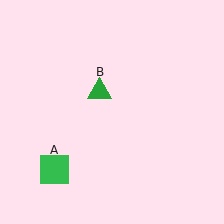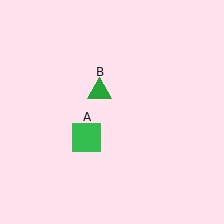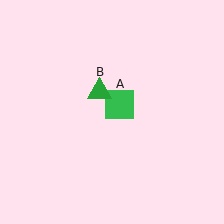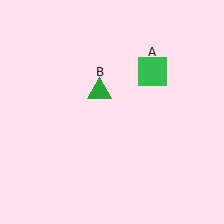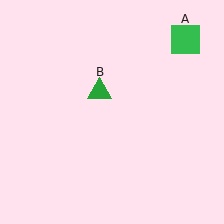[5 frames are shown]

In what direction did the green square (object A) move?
The green square (object A) moved up and to the right.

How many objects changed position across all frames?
1 object changed position: green square (object A).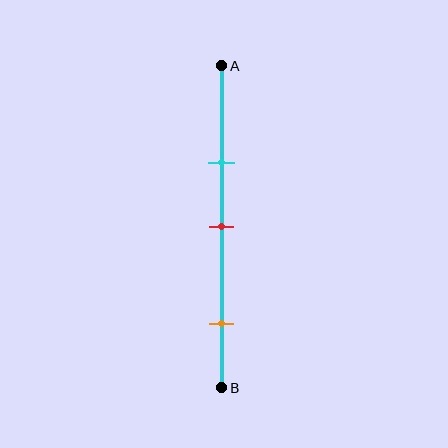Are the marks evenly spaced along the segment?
No, the marks are not evenly spaced.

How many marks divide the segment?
There are 3 marks dividing the segment.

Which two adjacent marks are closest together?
The cyan and red marks are the closest adjacent pair.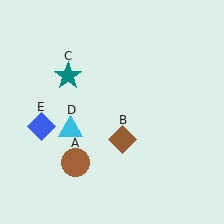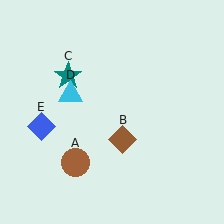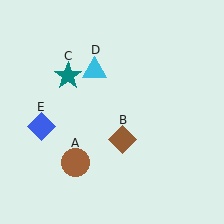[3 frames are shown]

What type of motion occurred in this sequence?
The cyan triangle (object D) rotated clockwise around the center of the scene.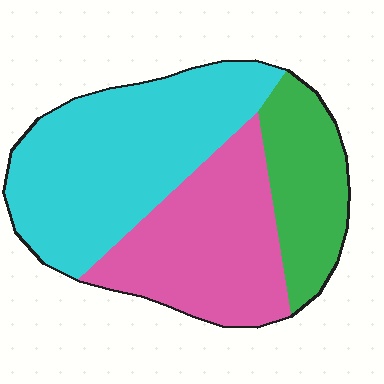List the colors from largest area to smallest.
From largest to smallest: cyan, pink, green.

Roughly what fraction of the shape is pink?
Pink covers around 35% of the shape.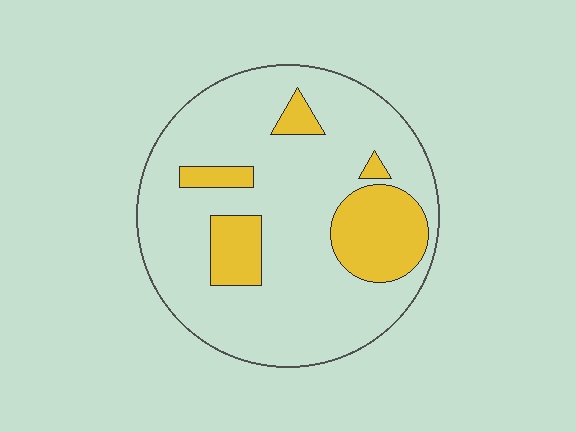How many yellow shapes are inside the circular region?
5.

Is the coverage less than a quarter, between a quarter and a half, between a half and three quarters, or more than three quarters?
Less than a quarter.